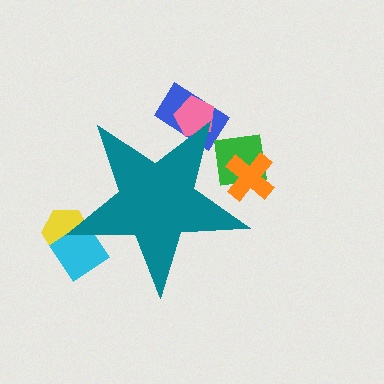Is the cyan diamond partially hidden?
Yes, the cyan diamond is partially hidden behind the teal star.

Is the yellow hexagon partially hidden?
Yes, the yellow hexagon is partially hidden behind the teal star.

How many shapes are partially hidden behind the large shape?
6 shapes are partially hidden.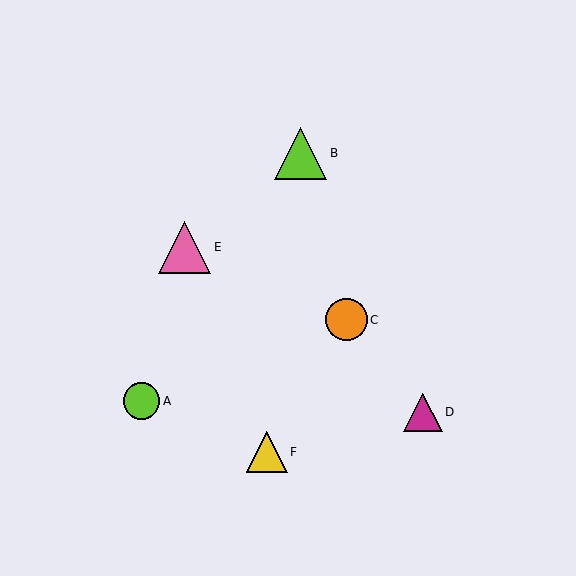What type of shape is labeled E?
Shape E is a pink triangle.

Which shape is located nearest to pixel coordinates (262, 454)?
The yellow triangle (labeled F) at (267, 452) is nearest to that location.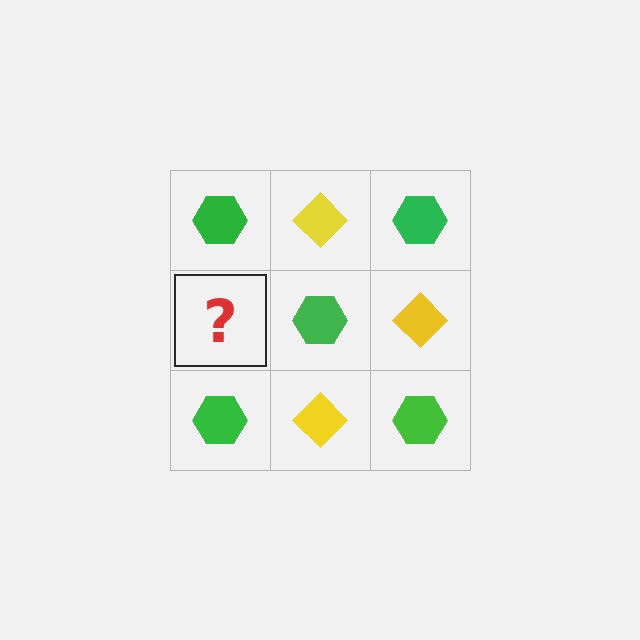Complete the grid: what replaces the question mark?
The question mark should be replaced with a yellow diamond.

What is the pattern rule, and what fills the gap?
The rule is that it alternates green hexagon and yellow diamond in a checkerboard pattern. The gap should be filled with a yellow diamond.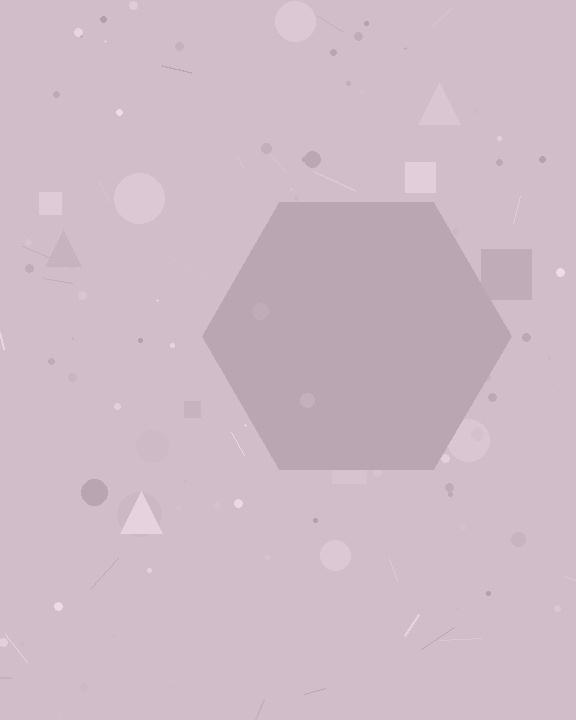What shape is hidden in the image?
A hexagon is hidden in the image.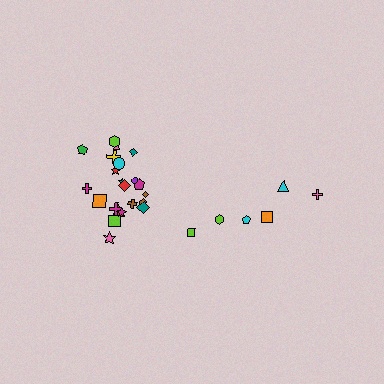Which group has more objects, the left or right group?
The left group.